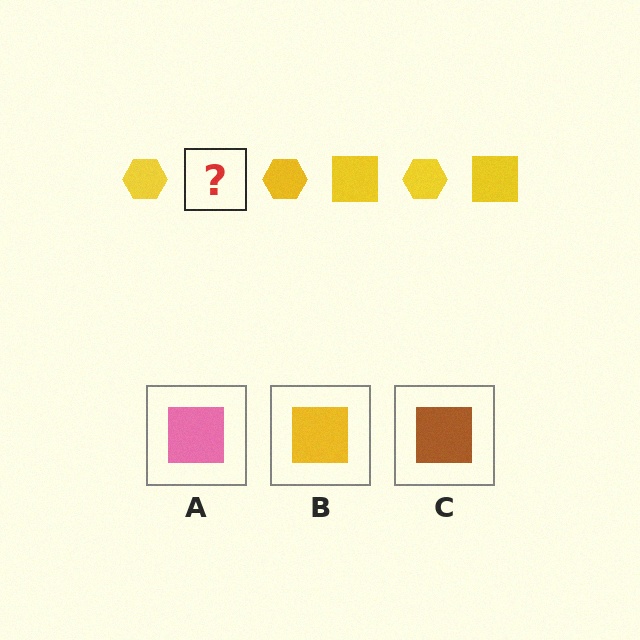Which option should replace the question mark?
Option B.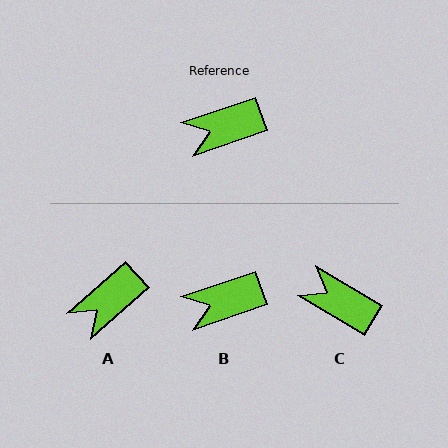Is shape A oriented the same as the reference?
No, it is off by about 23 degrees.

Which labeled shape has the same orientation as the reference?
B.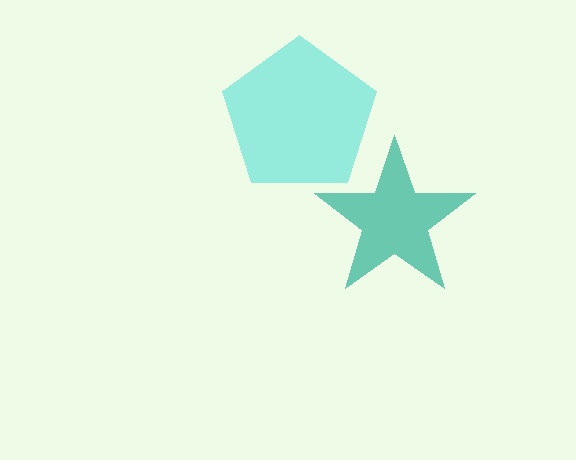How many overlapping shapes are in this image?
There are 2 overlapping shapes in the image.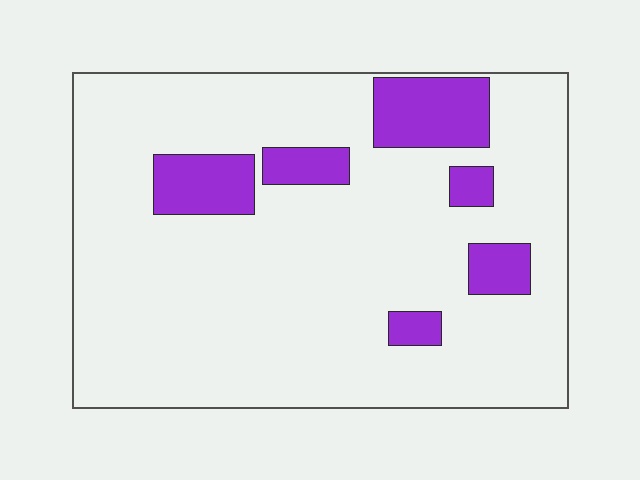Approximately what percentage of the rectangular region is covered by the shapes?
Approximately 15%.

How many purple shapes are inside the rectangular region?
6.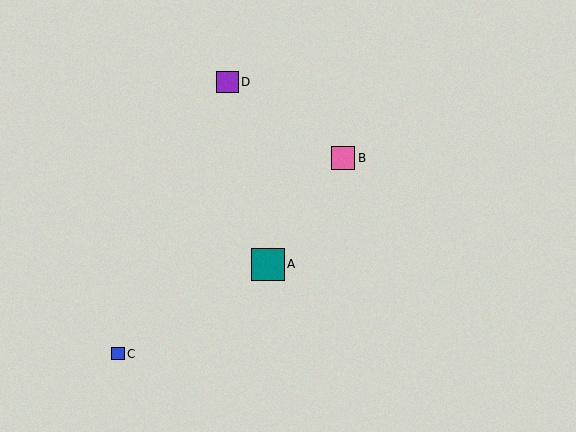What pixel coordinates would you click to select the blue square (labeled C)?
Click at (118, 354) to select the blue square C.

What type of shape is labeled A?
Shape A is a teal square.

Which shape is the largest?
The teal square (labeled A) is the largest.